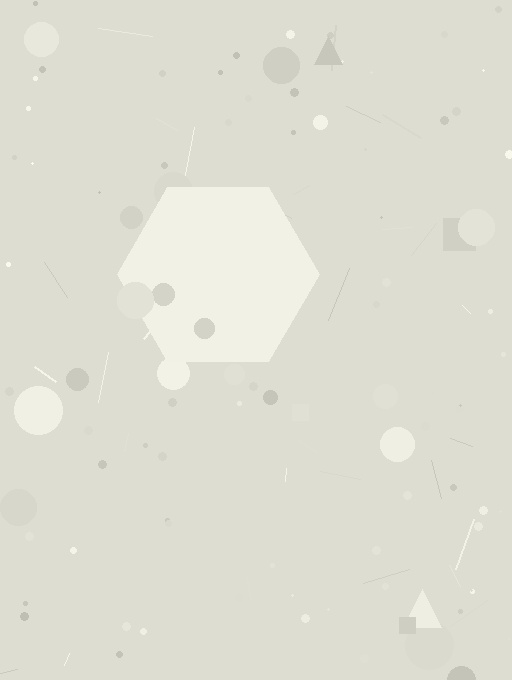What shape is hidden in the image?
A hexagon is hidden in the image.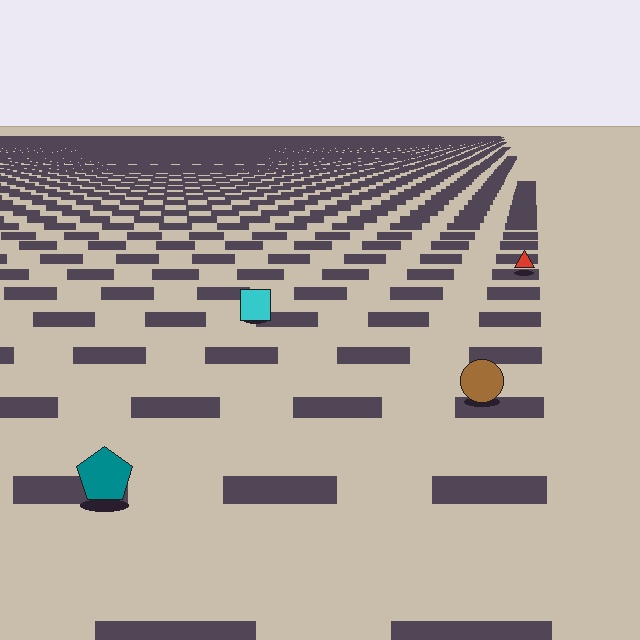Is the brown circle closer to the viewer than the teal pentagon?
No. The teal pentagon is closer — you can tell from the texture gradient: the ground texture is coarser near it.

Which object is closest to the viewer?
The teal pentagon is closest. The texture marks near it are larger and more spread out.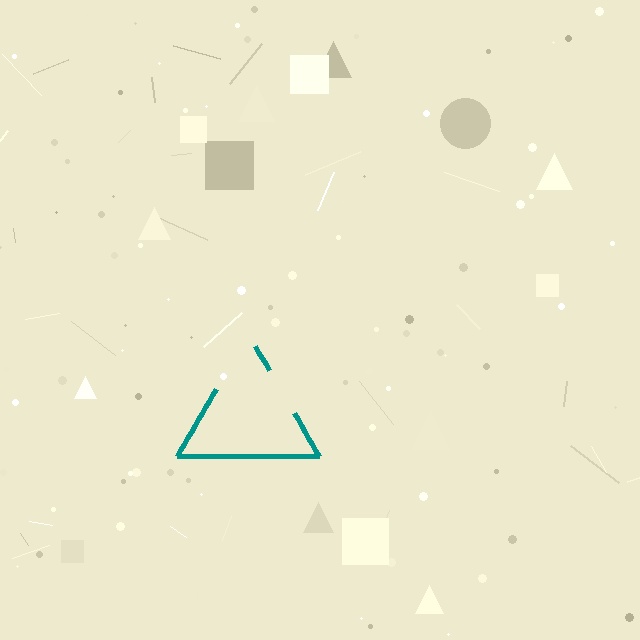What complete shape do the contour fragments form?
The contour fragments form a triangle.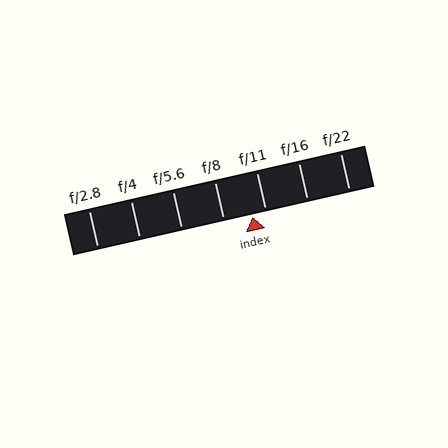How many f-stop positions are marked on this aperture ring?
There are 7 f-stop positions marked.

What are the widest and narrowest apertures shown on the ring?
The widest aperture shown is f/2.8 and the narrowest is f/22.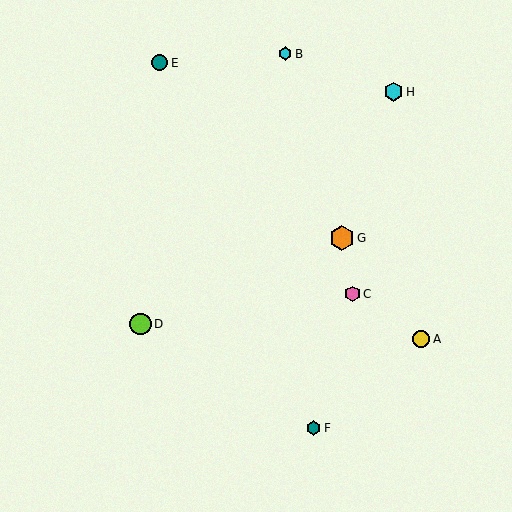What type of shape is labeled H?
Shape H is a cyan hexagon.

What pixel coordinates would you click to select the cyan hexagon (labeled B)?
Click at (285, 54) to select the cyan hexagon B.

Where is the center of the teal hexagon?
The center of the teal hexagon is at (313, 428).